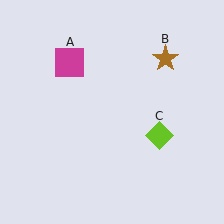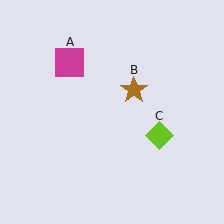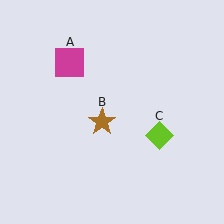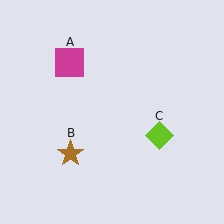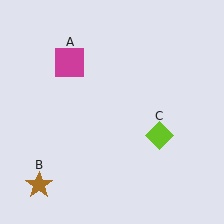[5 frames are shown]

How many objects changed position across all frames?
1 object changed position: brown star (object B).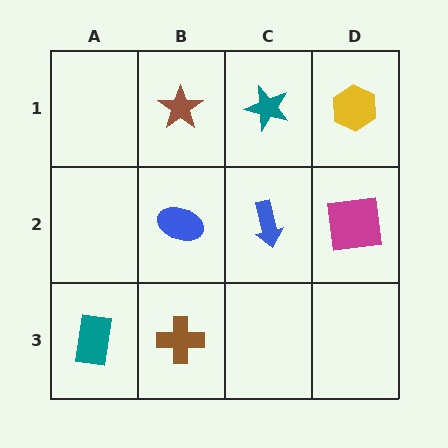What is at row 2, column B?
A blue ellipse.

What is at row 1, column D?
A yellow hexagon.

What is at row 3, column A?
A teal rectangle.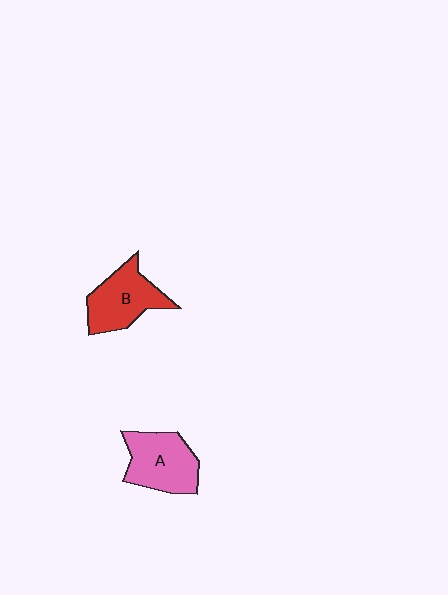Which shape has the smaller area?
Shape B (red).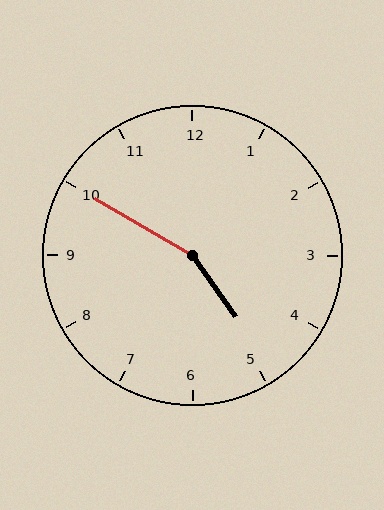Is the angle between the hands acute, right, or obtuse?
It is obtuse.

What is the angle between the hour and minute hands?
Approximately 155 degrees.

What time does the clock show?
4:50.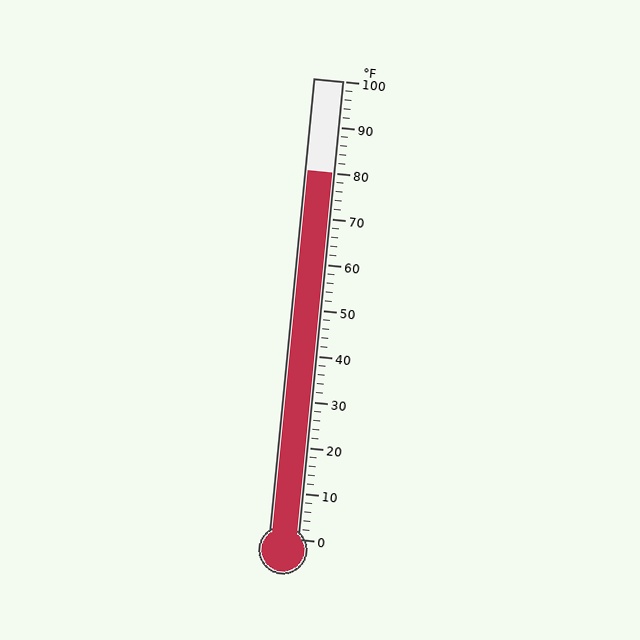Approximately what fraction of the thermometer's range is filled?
The thermometer is filled to approximately 80% of its range.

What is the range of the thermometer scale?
The thermometer scale ranges from 0°F to 100°F.